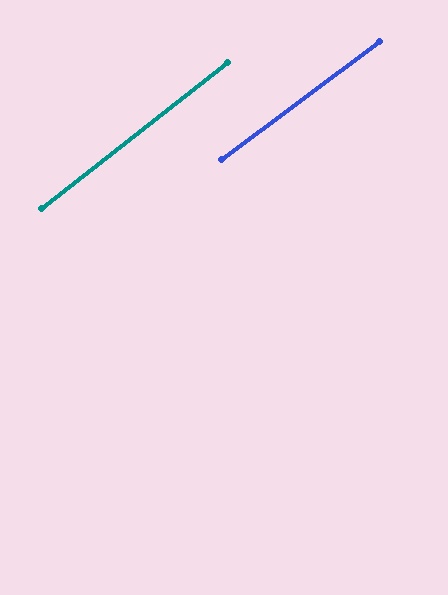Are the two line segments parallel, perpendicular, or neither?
Parallel — their directions differ by only 1.4°.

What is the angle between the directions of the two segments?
Approximately 1 degree.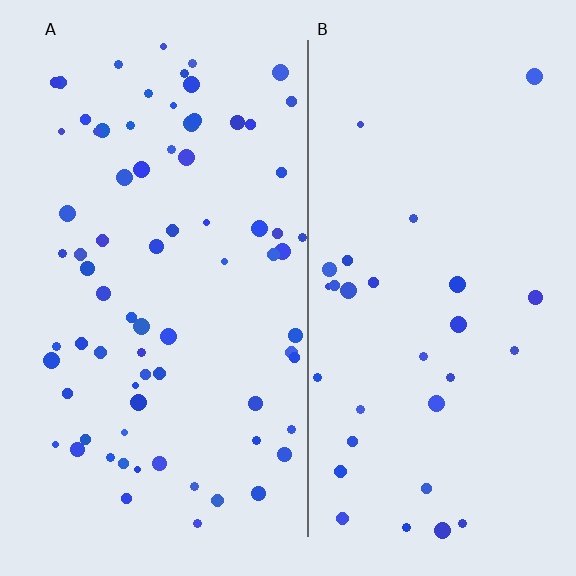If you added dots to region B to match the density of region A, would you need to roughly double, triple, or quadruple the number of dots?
Approximately double.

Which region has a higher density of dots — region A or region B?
A (the left).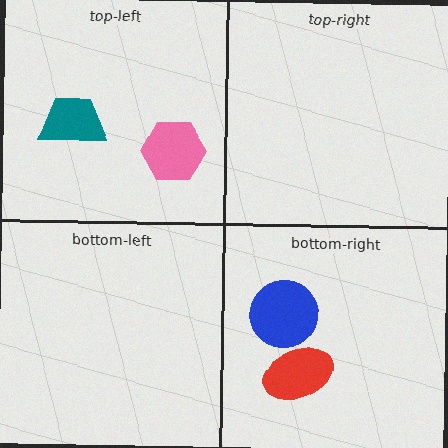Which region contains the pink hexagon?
The top-left region.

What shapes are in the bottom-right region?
The red ellipse, the blue circle.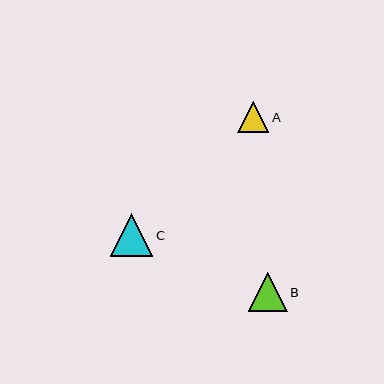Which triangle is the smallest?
Triangle A is the smallest with a size of approximately 31 pixels.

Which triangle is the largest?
Triangle C is the largest with a size of approximately 42 pixels.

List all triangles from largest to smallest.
From largest to smallest: C, B, A.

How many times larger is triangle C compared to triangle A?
Triangle C is approximately 1.4 times the size of triangle A.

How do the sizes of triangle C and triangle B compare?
Triangle C and triangle B are approximately the same size.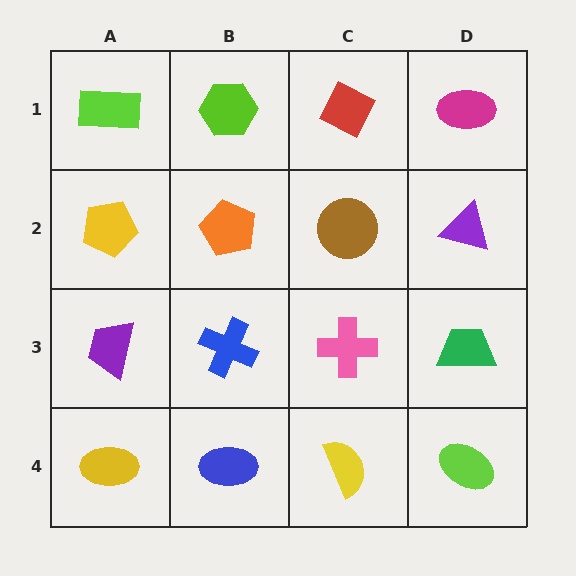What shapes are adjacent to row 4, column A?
A purple trapezoid (row 3, column A), a blue ellipse (row 4, column B).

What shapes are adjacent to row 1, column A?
A yellow pentagon (row 2, column A), a lime hexagon (row 1, column B).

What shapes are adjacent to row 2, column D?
A magenta ellipse (row 1, column D), a green trapezoid (row 3, column D), a brown circle (row 2, column C).